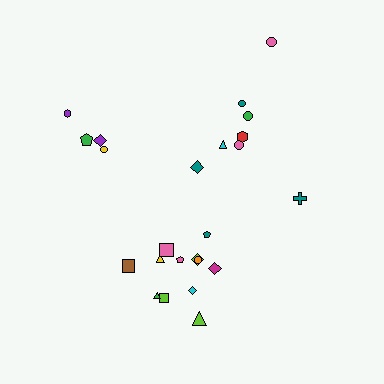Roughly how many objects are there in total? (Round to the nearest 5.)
Roughly 25 objects in total.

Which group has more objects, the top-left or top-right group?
The top-right group.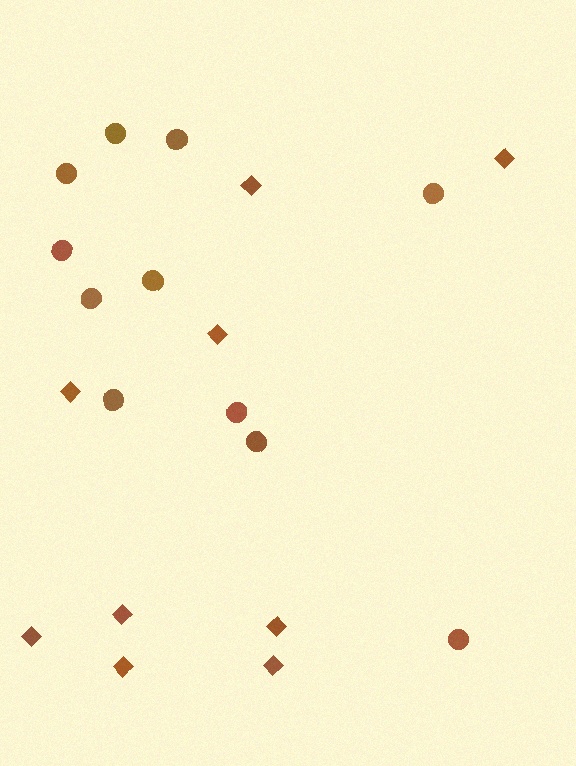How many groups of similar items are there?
There are 2 groups: one group of diamonds (9) and one group of circles (11).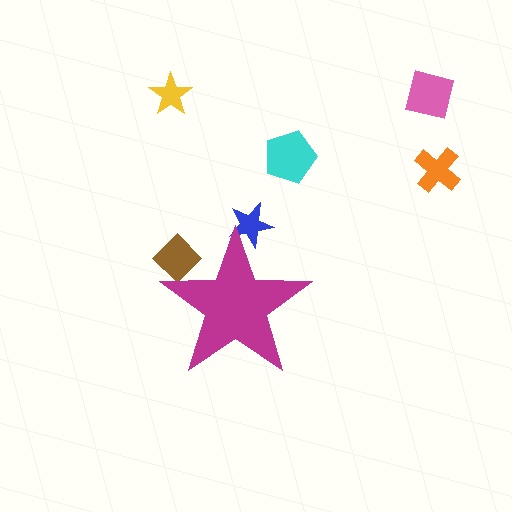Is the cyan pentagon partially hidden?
No, the cyan pentagon is fully visible.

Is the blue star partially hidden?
Yes, the blue star is partially hidden behind the magenta star.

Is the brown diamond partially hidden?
Yes, the brown diamond is partially hidden behind the magenta star.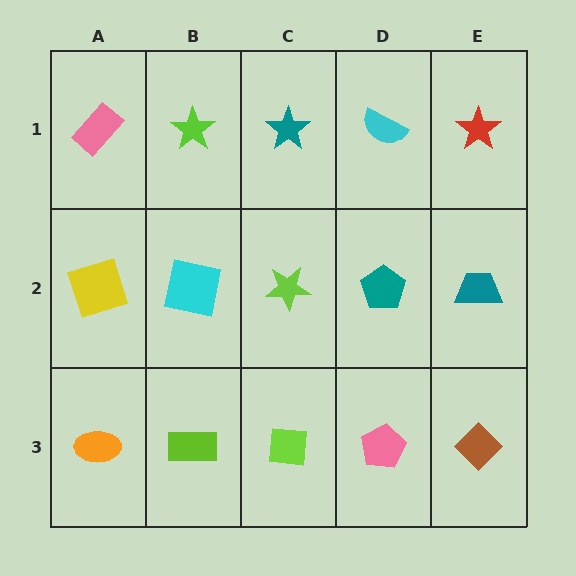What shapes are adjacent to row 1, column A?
A yellow square (row 2, column A), a lime star (row 1, column B).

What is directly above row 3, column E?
A teal trapezoid.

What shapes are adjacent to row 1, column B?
A cyan square (row 2, column B), a pink rectangle (row 1, column A), a teal star (row 1, column C).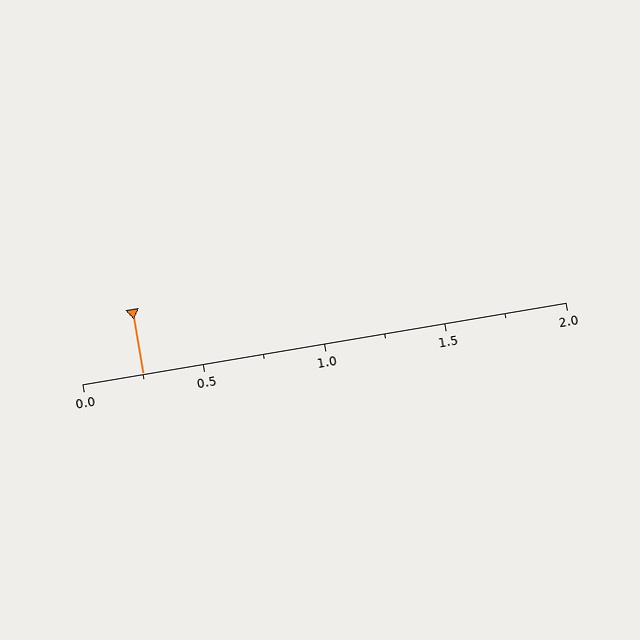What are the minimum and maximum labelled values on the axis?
The axis runs from 0.0 to 2.0.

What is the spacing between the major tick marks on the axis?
The major ticks are spaced 0.5 apart.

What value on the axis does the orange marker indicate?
The marker indicates approximately 0.25.